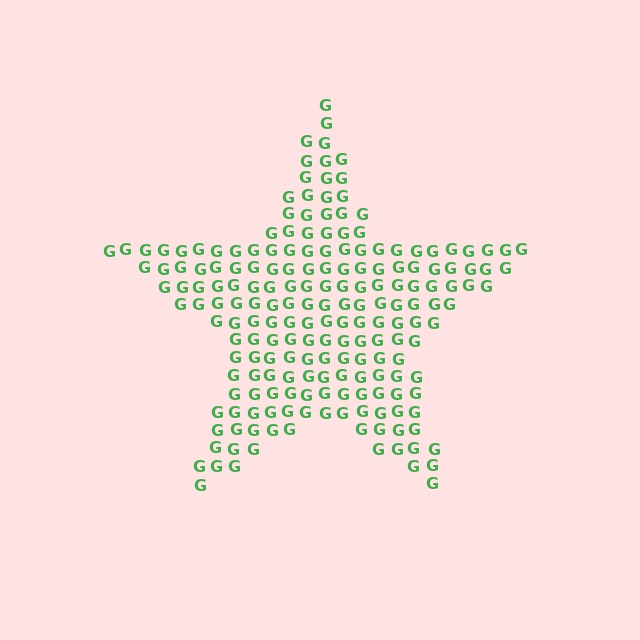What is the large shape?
The large shape is a star.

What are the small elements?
The small elements are letter G's.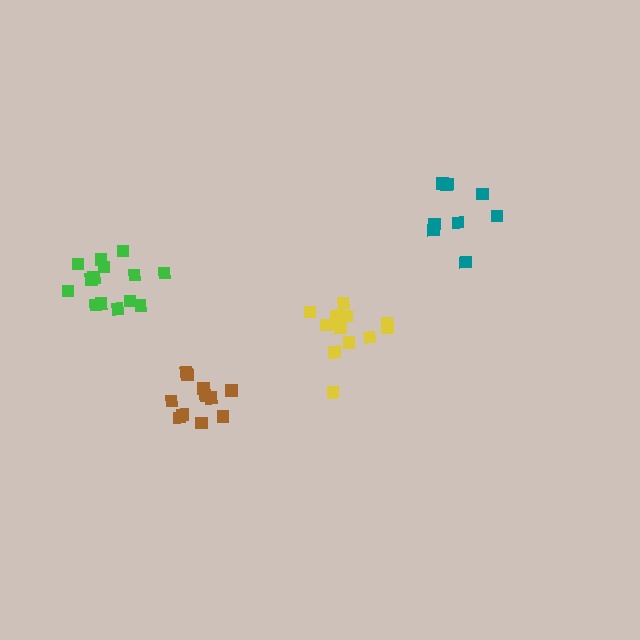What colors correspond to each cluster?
The clusters are colored: yellow, green, brown, teal.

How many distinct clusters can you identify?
There are 4 distinct clusters.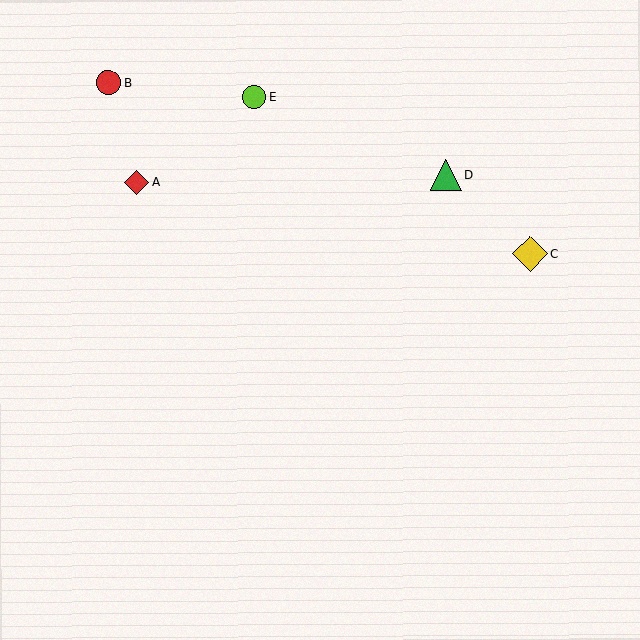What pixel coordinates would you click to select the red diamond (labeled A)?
Click at (137, 183) to select the red diamond A.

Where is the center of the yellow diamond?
The center of the yellow diamond is at (530, 254).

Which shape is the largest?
The yellow diamond (labeled C) is the largest.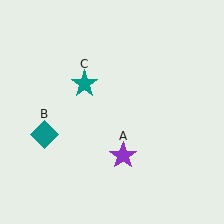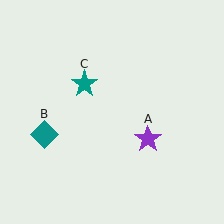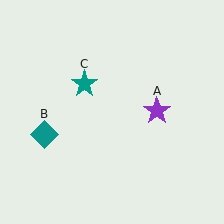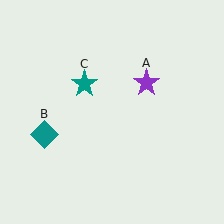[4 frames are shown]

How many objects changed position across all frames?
1 object changed position: purple star (object A).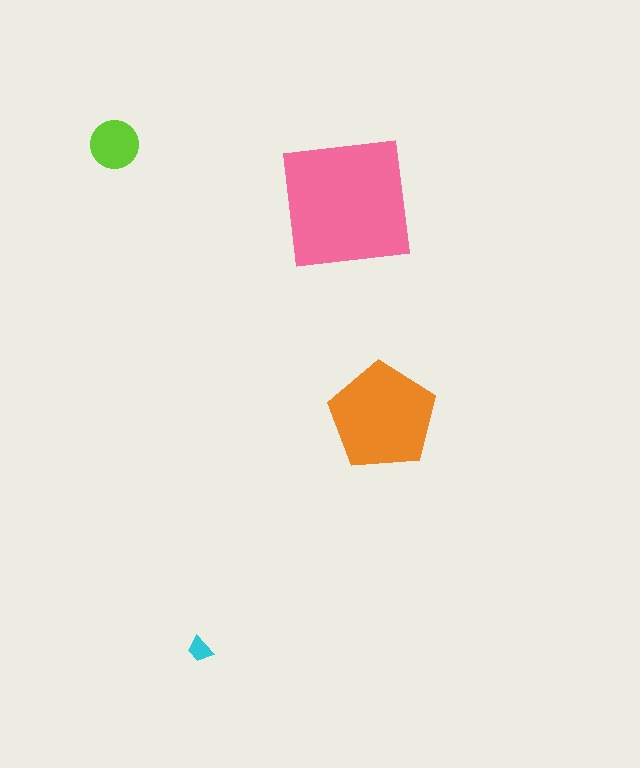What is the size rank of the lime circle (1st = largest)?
3rd.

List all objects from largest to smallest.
The pink square, the orange pentagon, the lime circle, the cyan trapezoid.